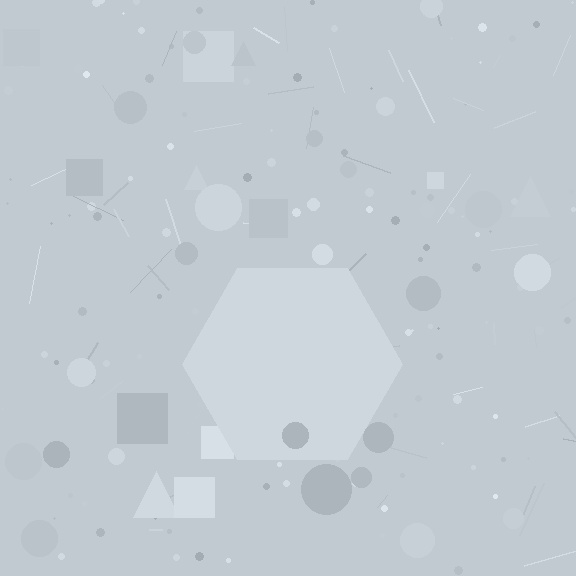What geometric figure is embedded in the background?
A hexagon is embedded in the background.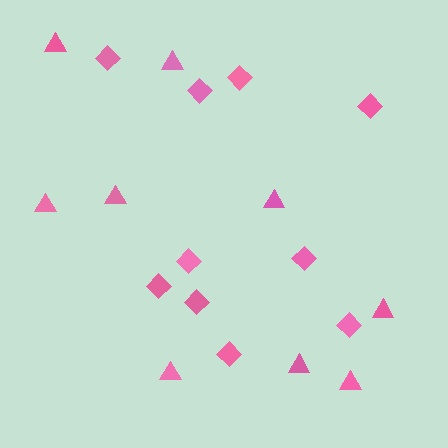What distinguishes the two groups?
There are 2 groups: one group of diamonds (10) and one group of triangles (9).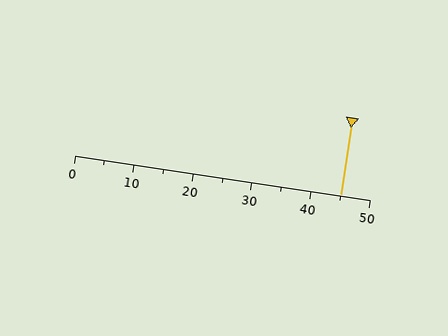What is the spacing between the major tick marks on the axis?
The major ticks are spaced 10 apart.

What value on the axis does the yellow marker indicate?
The marker indicates approximately 45.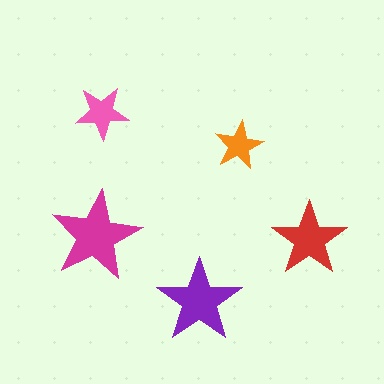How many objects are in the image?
There are 5 objects in the image.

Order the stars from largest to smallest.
the magenta one, the purple one, the red one, the pink one, the orange one.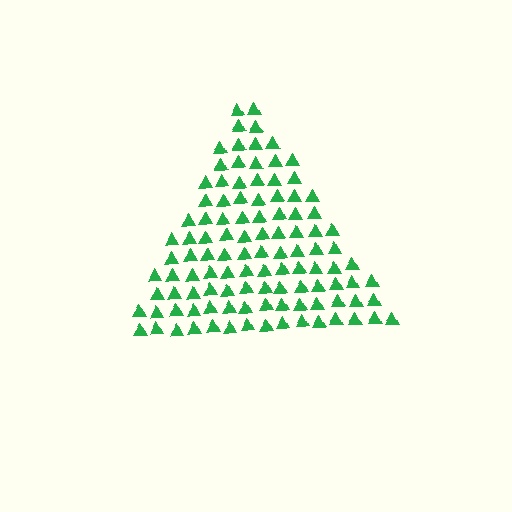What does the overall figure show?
The overall figure shows a triangle.